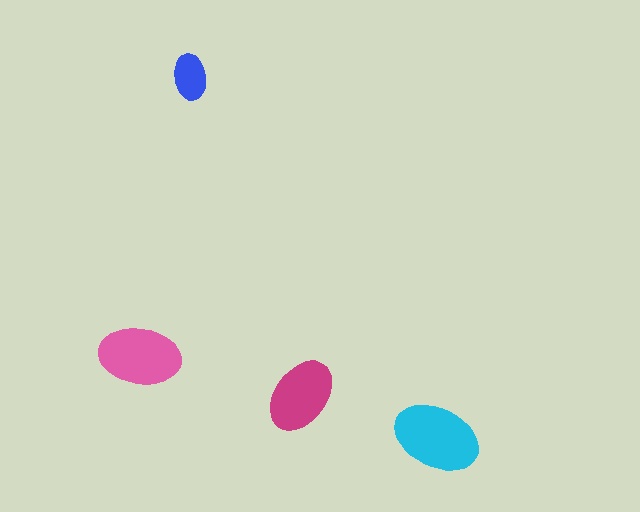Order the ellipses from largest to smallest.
the cyan one, the pink one, the magenta one, the blue one.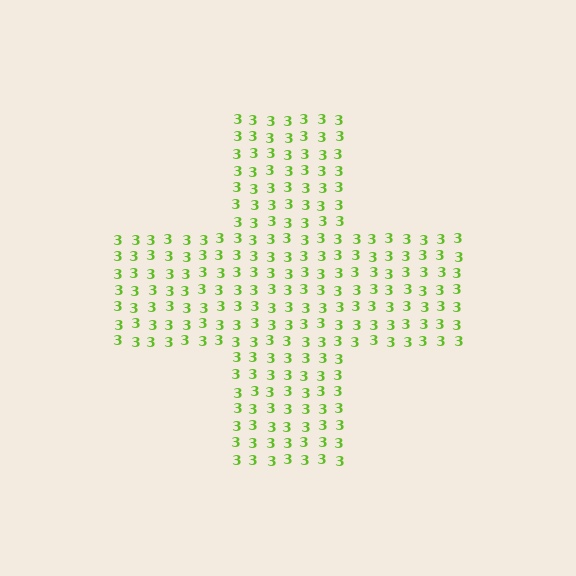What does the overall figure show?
The overall figure shows a cross.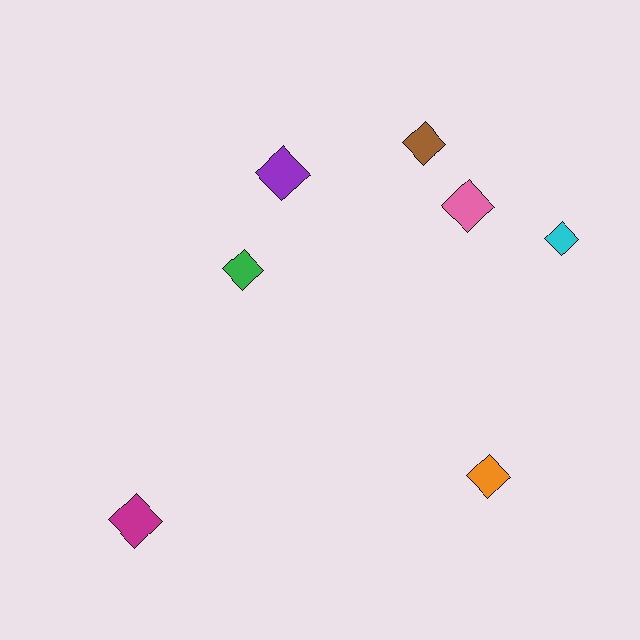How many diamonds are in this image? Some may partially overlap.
There are 7 diamonds.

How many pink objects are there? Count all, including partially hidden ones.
There is 1 pink object.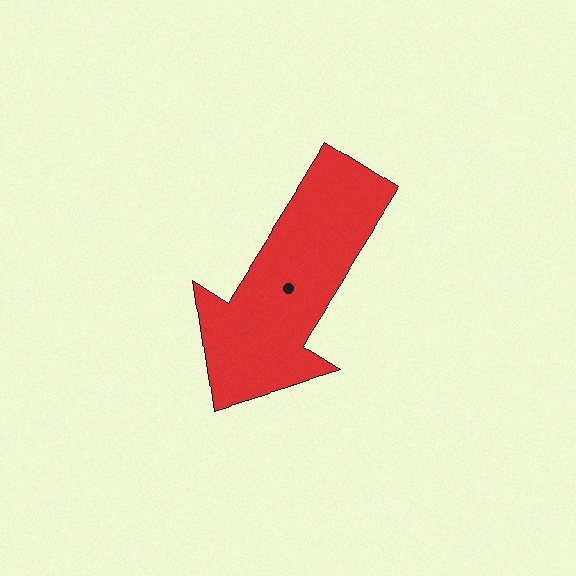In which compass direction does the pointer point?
Southwest.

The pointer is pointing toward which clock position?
Roughly 7 o'clock.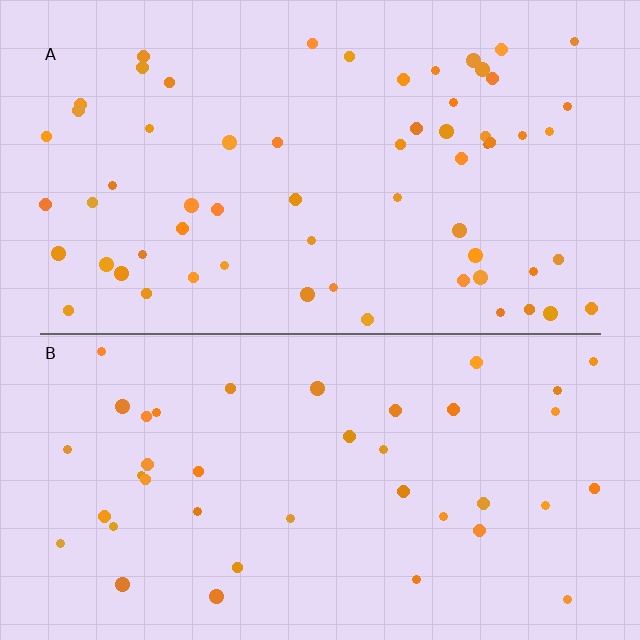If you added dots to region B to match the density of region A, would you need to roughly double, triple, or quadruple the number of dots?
Approximately double.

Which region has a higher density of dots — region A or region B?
A (the top).